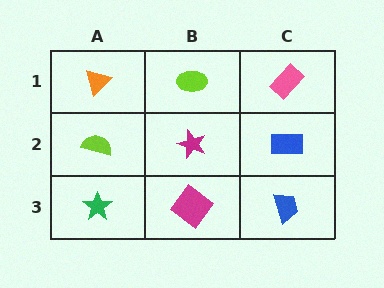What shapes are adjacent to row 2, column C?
A pink rectangle (row 1, column C), a blue trapezoid (row 3, column C), a magenta star (row 2, column B).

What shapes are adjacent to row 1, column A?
A lime semicircle (row 2, column A), a lime ellipse (row 1, column B).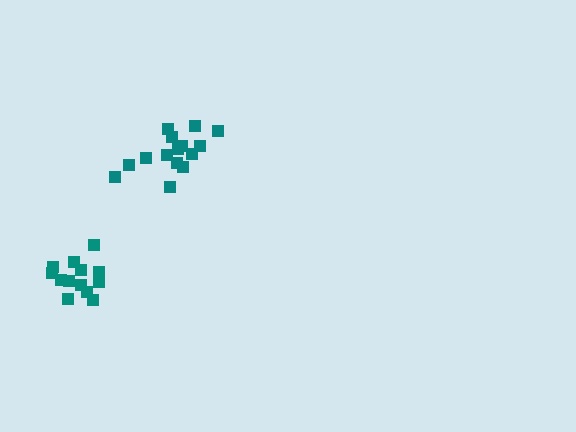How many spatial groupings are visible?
There are 2 spatial groupings.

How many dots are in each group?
Group 1: 15 dots, Group 2: 13 dots (28 total).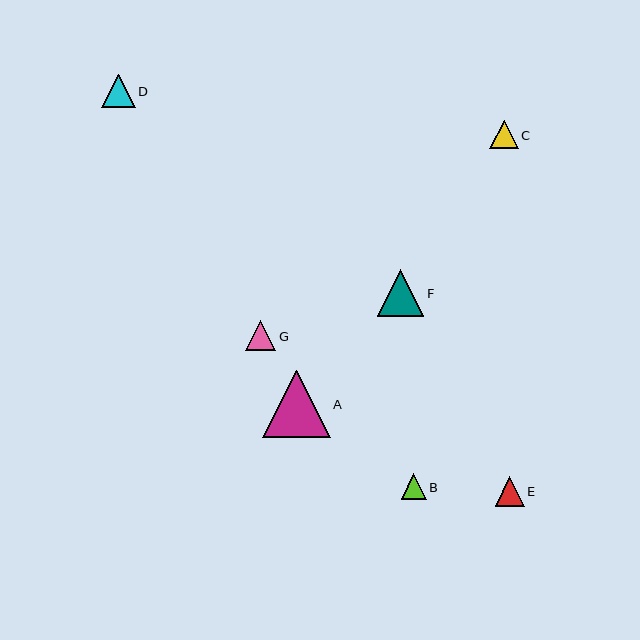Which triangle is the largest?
Triangle A is the largest with a size of approximately 67 pixels.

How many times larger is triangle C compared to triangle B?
Triangle C is approximately 1.1 times the size of triangle B.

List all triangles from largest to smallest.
From largest to smallest: A, F, D, G, E, C, B.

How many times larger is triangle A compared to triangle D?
Triangle A is approximately 2.0 times the size of triangle D.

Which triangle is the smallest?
Triangle B is the smallest with a size of approximately 25 pixels.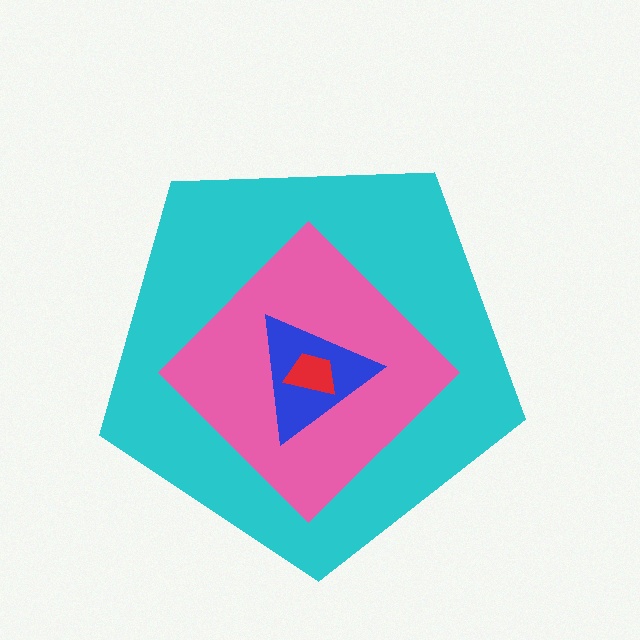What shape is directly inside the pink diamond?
The blue triangle.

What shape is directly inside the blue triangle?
The red trapezoid.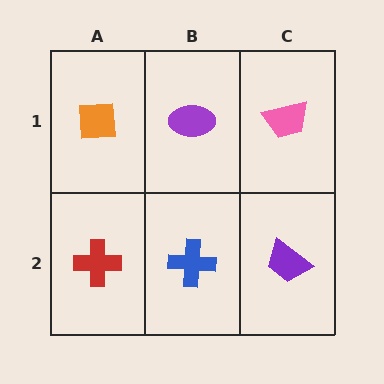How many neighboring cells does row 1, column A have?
2.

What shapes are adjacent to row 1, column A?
A red cross (row 2, column A), a purple ellipse (row 1, column B).